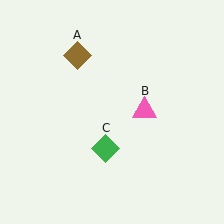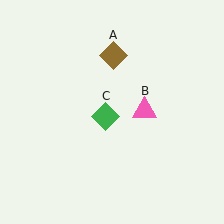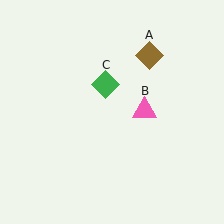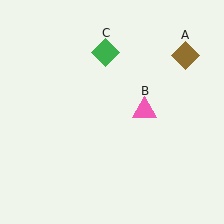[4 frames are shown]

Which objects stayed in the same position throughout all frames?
Pink triangle (object B) remained stationary.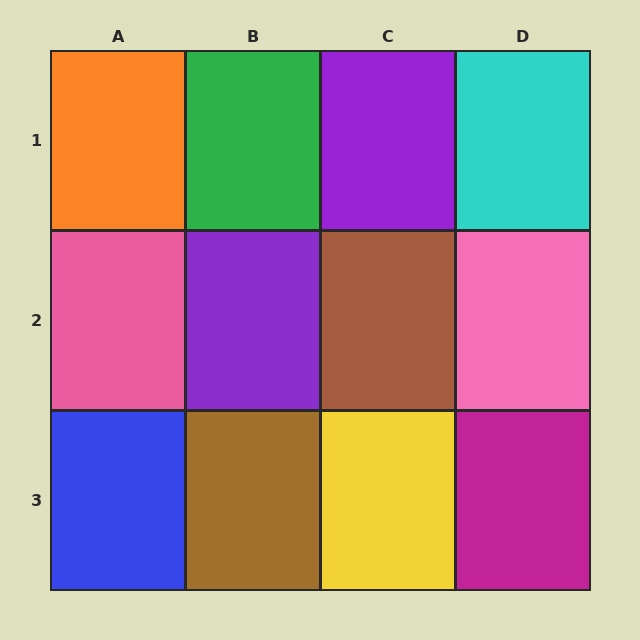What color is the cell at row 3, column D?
Magenta.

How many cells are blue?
1 cell is blue.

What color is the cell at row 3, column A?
Blue.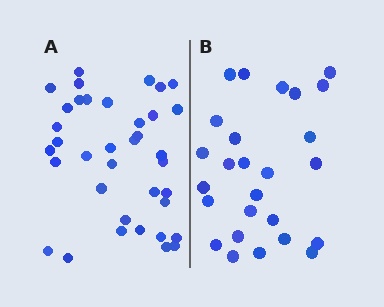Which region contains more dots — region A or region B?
Region A (the left region) has more dots.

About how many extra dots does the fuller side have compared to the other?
Region A has roughly 12 or so more dots than region B.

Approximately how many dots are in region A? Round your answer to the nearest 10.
About 40 dots. (The exact count is 37, which rounds to 40.)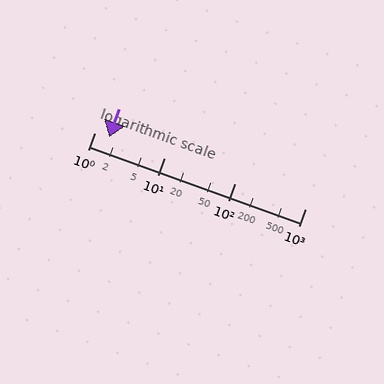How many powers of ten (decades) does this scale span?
The scale spans 3 decades, from 1 to 1000.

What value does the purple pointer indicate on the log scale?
The pointer indicates approximately 1.6.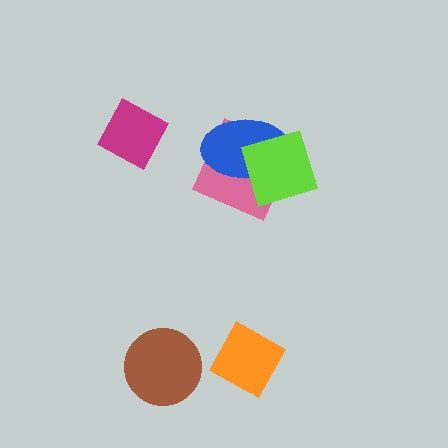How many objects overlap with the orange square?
0 objects overlap with the orange square.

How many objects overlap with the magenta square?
0 objects overlap with the magenta square.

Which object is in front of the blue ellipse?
The lime diamond is in front of the blue ellipse.